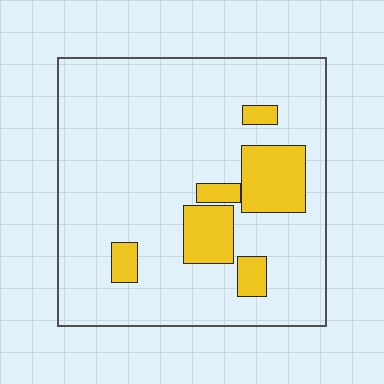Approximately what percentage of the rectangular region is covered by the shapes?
Approximately 15%.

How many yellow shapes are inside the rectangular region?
6.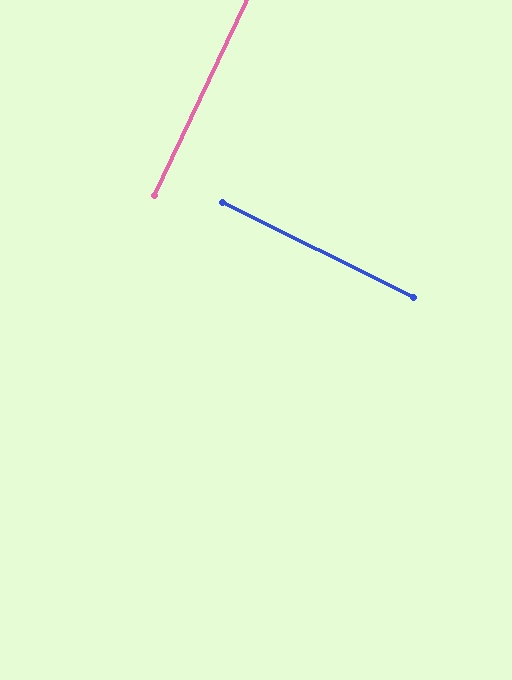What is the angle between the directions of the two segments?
Approximately 89 degrees.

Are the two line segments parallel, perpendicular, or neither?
Perpendicular — they meet at approximately 89°.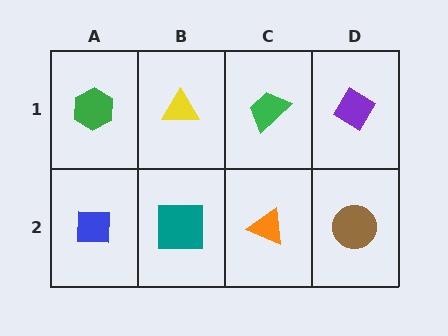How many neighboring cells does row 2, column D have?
2.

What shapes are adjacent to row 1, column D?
A brown circle (row 2, column D), a green trapezoid (row 1, column C).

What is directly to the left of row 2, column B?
A blue square.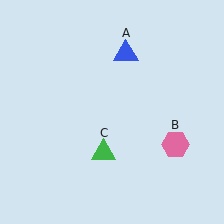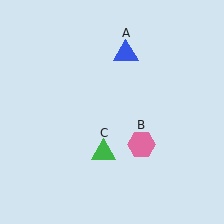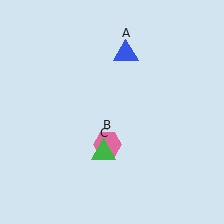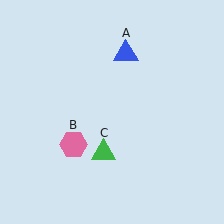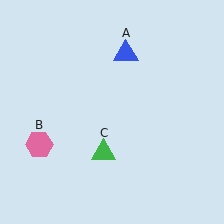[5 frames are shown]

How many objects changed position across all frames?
1 object changed position: pink hexagon (object B).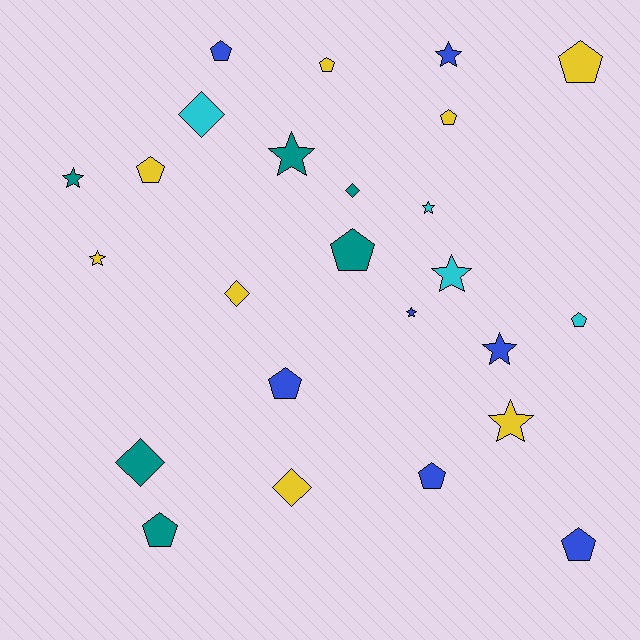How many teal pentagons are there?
There are 2 teal pentagons.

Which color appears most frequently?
Yellow, with 8 objects.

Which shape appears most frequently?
Pentagon, with 11 objects.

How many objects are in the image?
There are 25 objects.